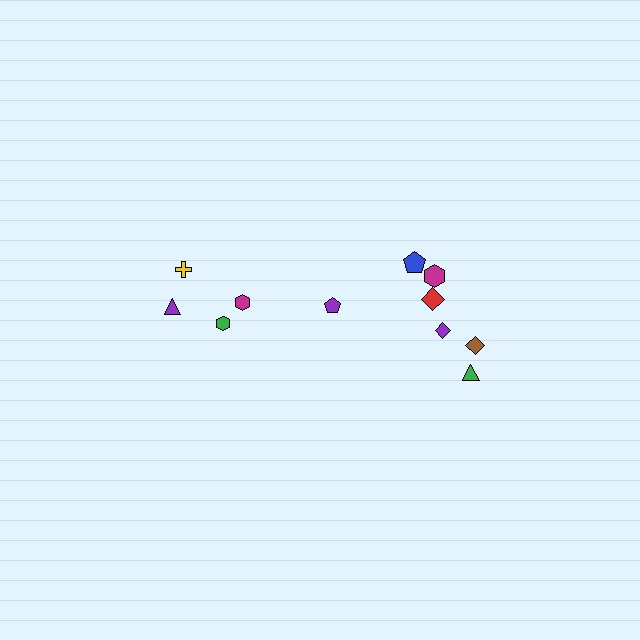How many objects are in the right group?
There are 7 objects.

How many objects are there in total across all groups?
There are 11 objects.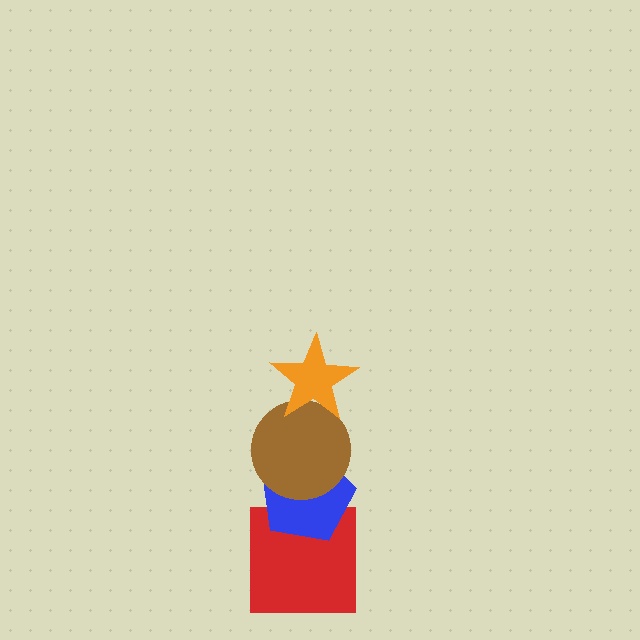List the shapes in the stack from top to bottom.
From top to bottom: the orange star, the brown circle, the blue pentagon, the red square.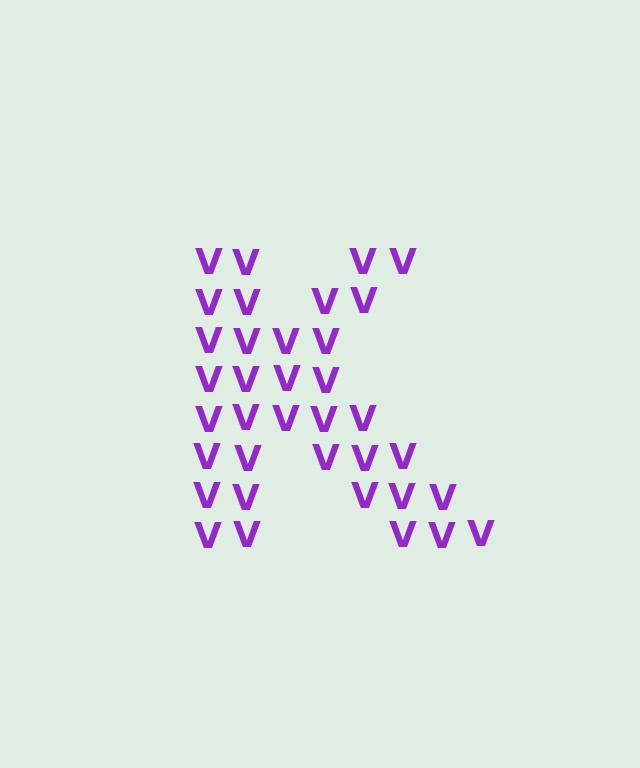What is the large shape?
The large shape is the letter K.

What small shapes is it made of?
It is made of small letter V's.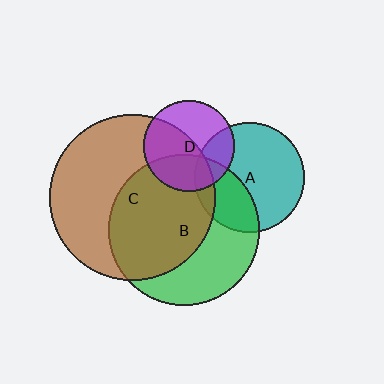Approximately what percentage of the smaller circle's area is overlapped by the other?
Approximately 55%.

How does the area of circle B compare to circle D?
Approximately 2.8 times.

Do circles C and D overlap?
Yes.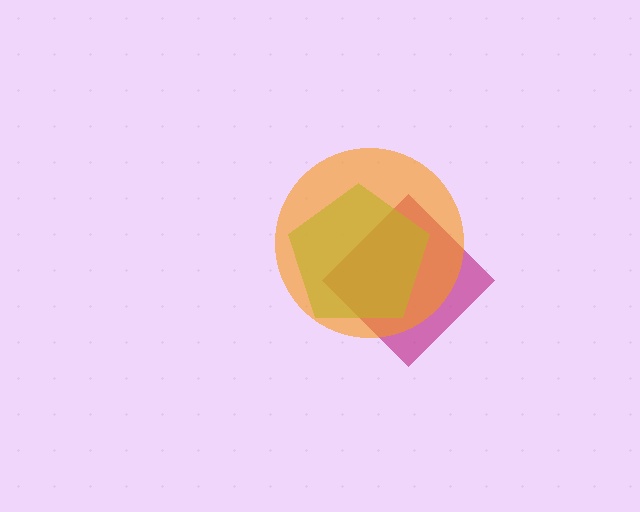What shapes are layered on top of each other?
The layered shapes are: a magenta diamond, a lime pentagon, an orange circle.